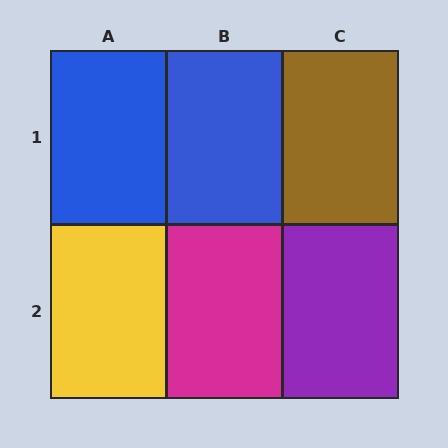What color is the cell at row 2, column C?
Purple.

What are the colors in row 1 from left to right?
Blue, blue, brown.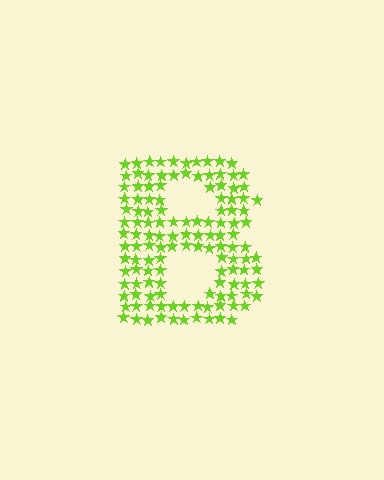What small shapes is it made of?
It is made of small stars.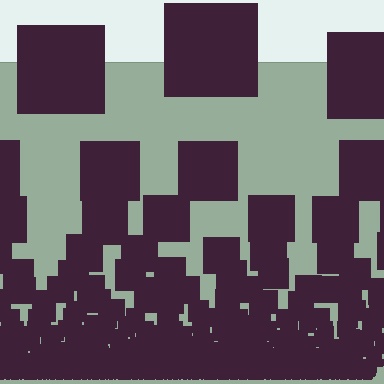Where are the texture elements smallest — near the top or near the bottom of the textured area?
Near the bottom.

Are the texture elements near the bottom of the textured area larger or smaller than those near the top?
Smaller. The gradient is inverted — elements near the bottom are smaller and denser.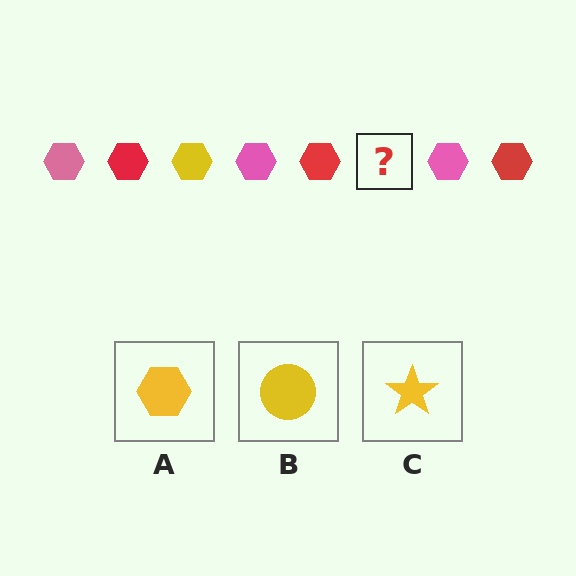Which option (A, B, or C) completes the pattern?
A.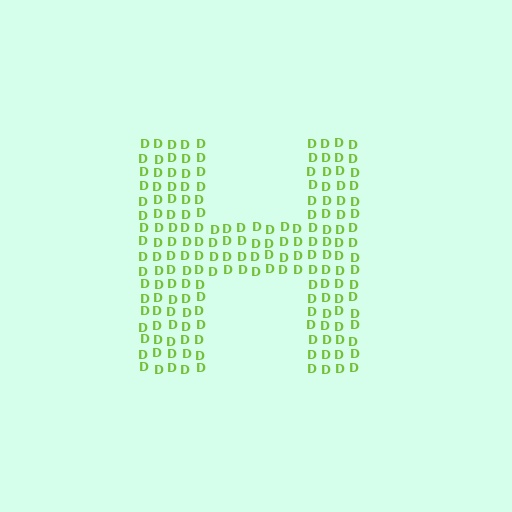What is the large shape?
The large shape is the letter H.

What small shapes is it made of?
It is made of small letter D's.